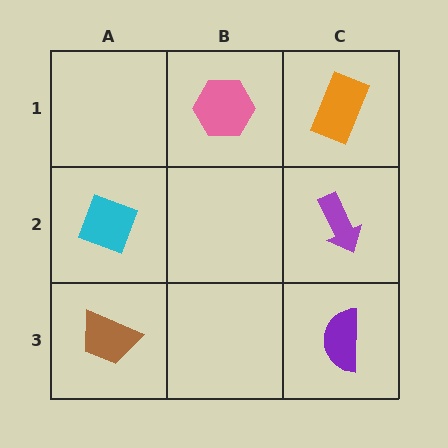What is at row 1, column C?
An orange rectangle.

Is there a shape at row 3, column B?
No, that cell is empty.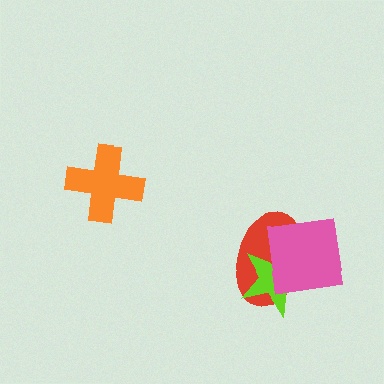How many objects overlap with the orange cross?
0 objects overlap with the orange cross.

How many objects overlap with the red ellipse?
2 objects overlap with the red ellipse.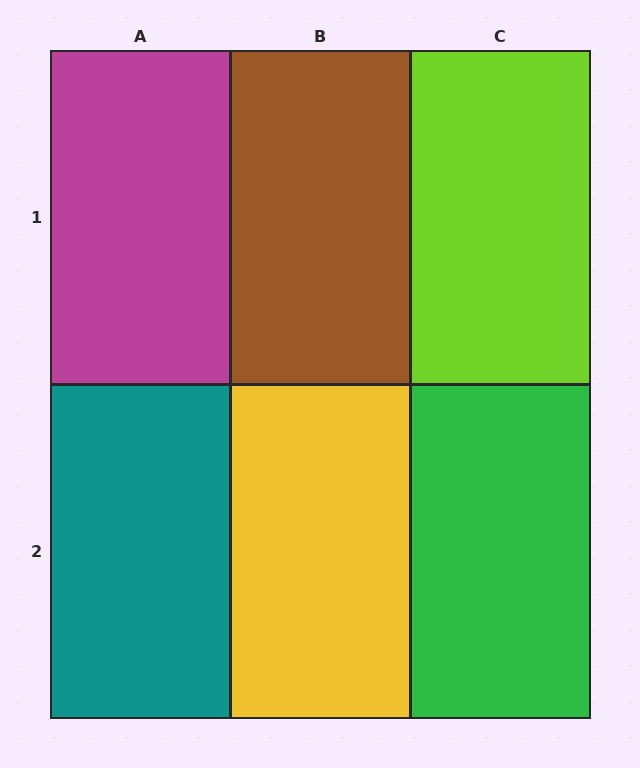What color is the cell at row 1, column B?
Brown.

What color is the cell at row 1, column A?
Magenta.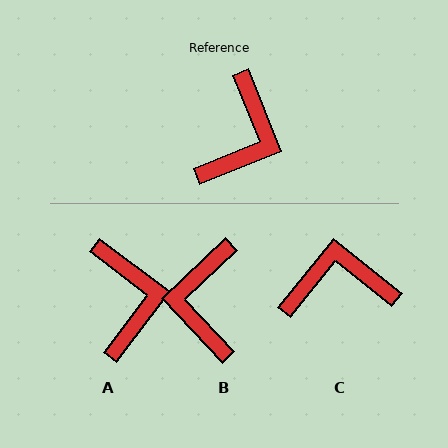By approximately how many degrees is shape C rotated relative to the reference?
Approximately 119 degrees counter-clockwise.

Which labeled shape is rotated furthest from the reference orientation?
B, about 159 degrees away.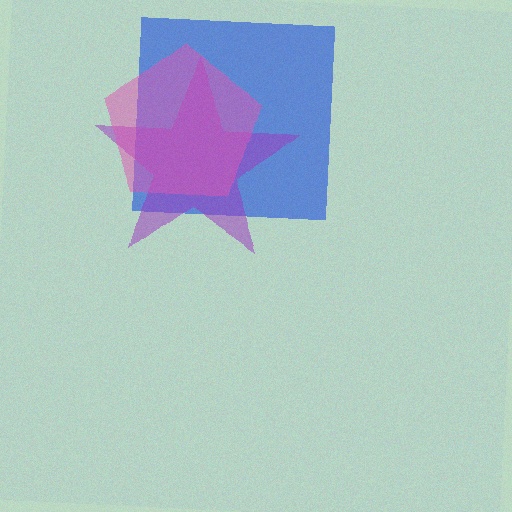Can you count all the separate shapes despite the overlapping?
Yes, there are 3 separate shapes.